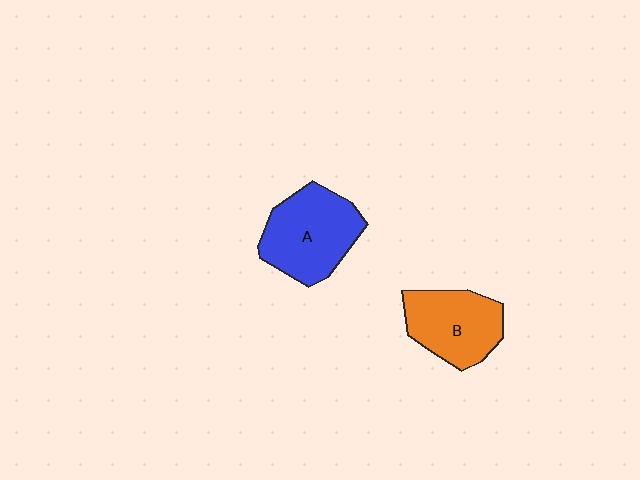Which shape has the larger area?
Shape A (blue).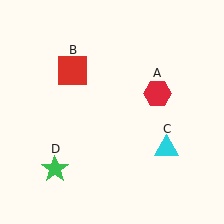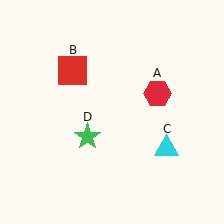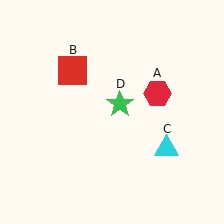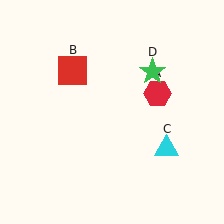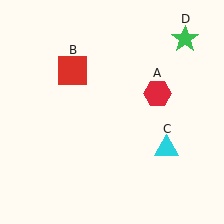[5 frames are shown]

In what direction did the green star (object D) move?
The green star (object D) moved up and to the right.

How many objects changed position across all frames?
1 object changed position: green star (object D).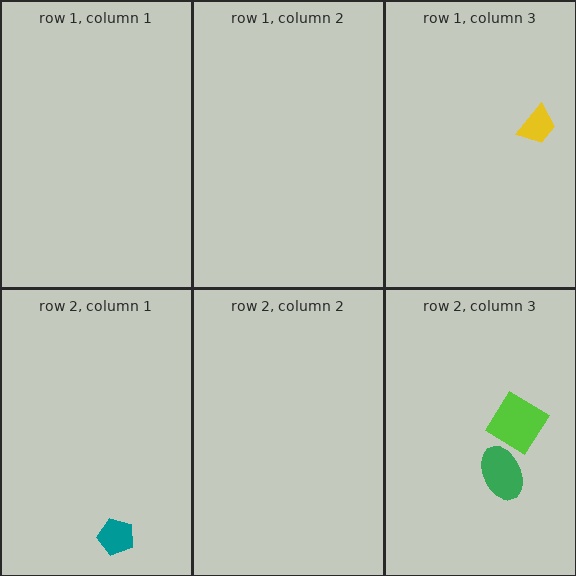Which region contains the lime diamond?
The row 2, column 3 region.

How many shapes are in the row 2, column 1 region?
1.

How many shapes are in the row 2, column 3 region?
2.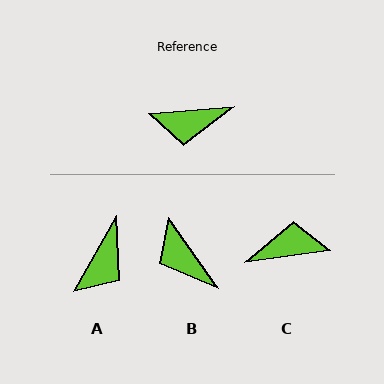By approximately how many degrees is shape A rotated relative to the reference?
Approximately 56 degrees counter-clockwise.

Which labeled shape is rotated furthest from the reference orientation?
C, about 177 degrees away.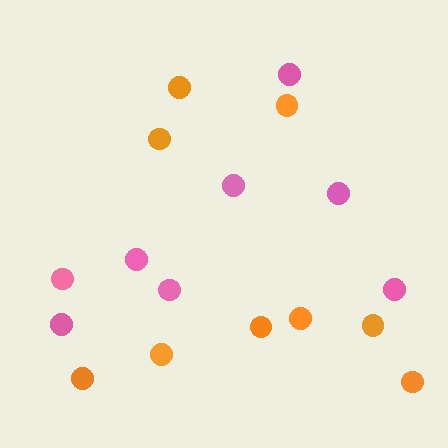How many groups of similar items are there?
There are 2 groups: one group of orange circles (9) and one group of pink circles (8).